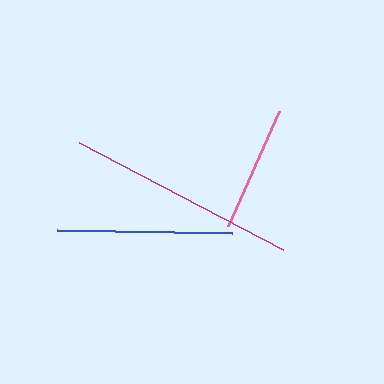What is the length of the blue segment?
The blue segment is approximately 175 pixels long.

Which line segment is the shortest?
The pink line is the shortest at approximately 126 pixels.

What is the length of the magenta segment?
The magenta segment is approximately 230 pixels long.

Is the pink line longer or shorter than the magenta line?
The magenta line is longer than the pink line.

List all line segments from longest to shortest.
From longest to shortest: magenta, blue, pink.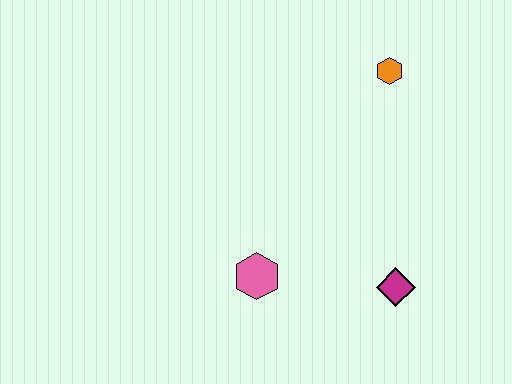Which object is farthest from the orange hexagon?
The pink hexagon is farthest from the orange hexagon.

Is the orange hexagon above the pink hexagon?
Yes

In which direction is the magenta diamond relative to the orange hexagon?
The magenta diamond is below the orange hexagon.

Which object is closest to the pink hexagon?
The magenta diamond is closest to the pink hexagon.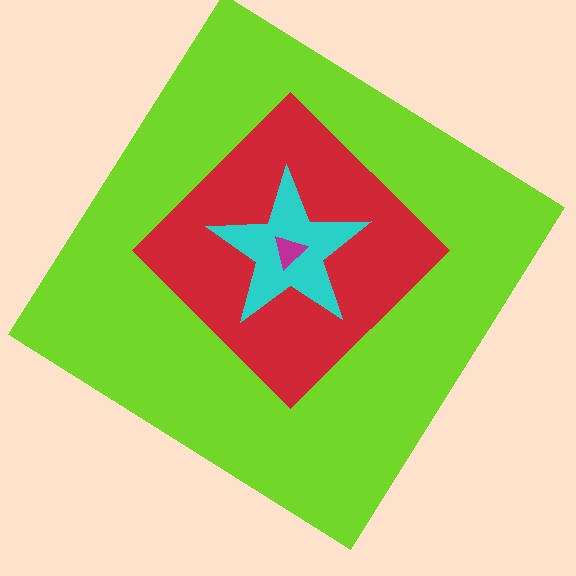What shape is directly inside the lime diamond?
The red diamond.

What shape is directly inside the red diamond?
The cyan star.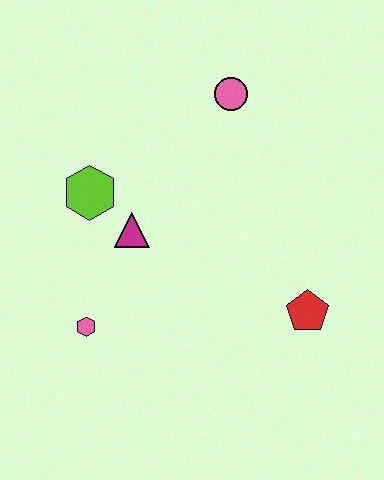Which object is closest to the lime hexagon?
The magenta triangle is closest to the lime hexagon.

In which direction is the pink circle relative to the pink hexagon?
The pink circle is above the pink hexagon.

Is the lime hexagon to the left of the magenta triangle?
Yes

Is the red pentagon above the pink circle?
No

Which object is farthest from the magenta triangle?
The red pentagon is farthest from the magenta triangle.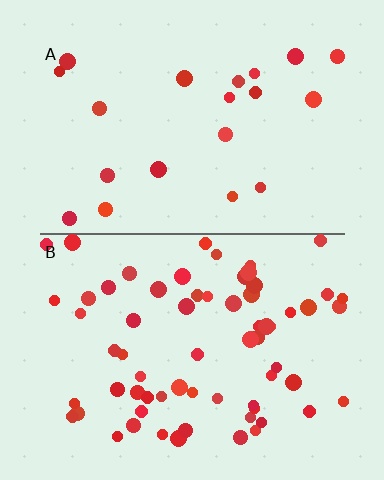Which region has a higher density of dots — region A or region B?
B (the bottom).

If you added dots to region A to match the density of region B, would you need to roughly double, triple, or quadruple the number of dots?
Approximately triple.